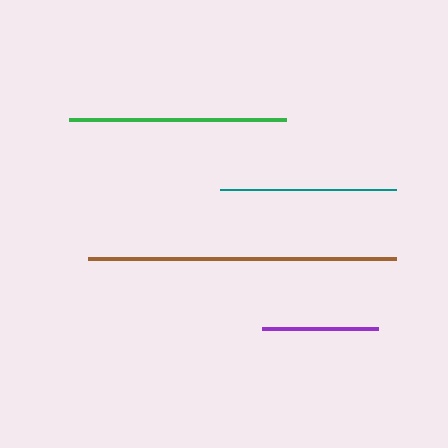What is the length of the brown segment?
The brown segment is approximately 308 pixels long.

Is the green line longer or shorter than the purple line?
The green line is longer than the purple line.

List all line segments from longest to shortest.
From longest to shortest: brown, green, teal, purple.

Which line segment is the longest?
The brown line is the longest at approximately 308 pixels.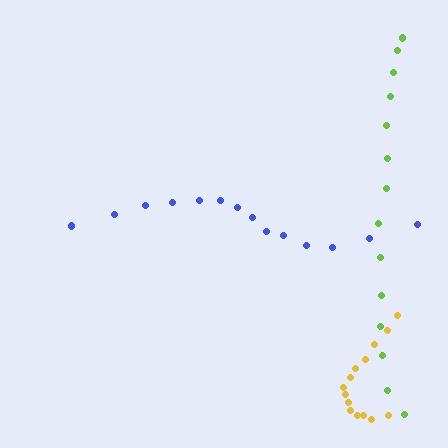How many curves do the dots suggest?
There are 3 distinct paths.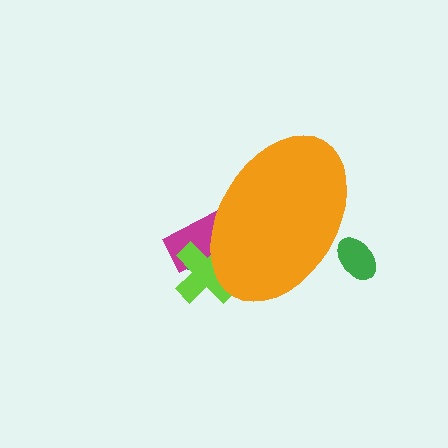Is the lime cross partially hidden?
Yes, the lime cross is partially hidden behind the orange ellipse.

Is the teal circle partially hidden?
Yes, the teal circle is partially hidden behind the orange ellipse.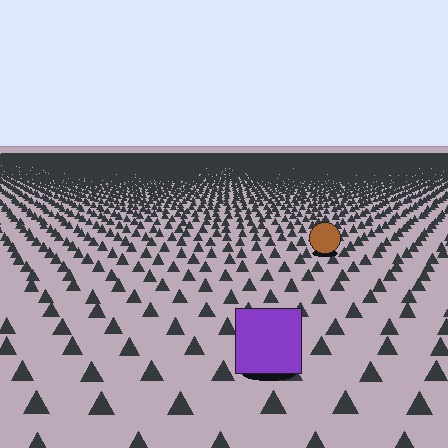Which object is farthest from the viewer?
The brown circle is farthest from the viewer. It appears smaller and the ground texture around it is denser.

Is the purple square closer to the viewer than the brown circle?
Yes. The purple square is closer — you can tell from the texture gradient: the ground texture is coarser near it.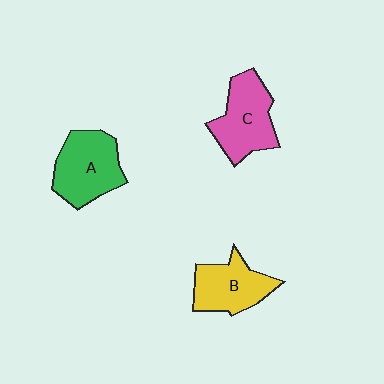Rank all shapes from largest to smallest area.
From largest to smallest: A (green), C (pink), B (yellow).